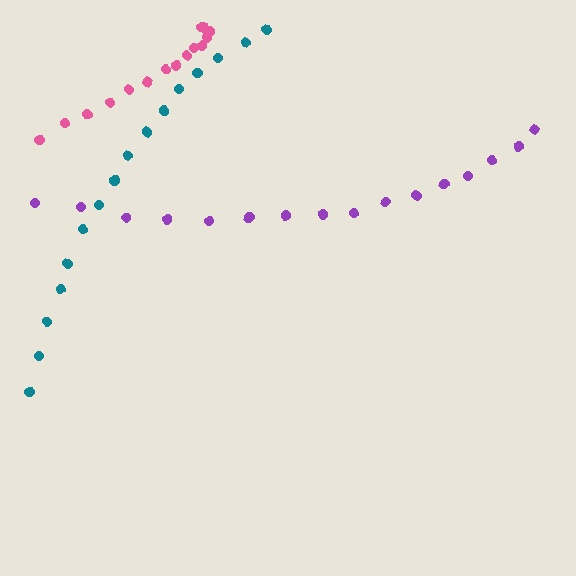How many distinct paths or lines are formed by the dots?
There are 3 distinct paths.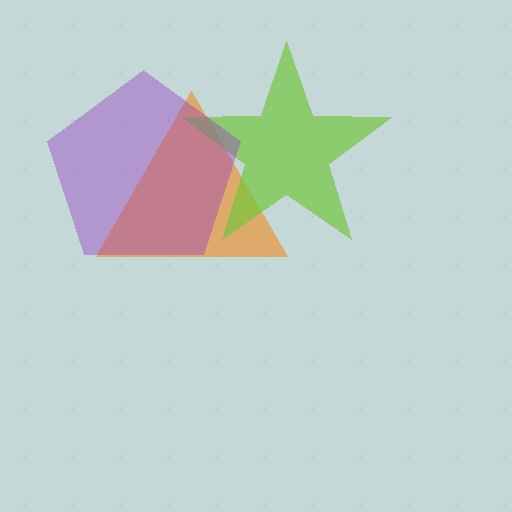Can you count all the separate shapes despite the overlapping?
Yes, there are 3 separate shapes.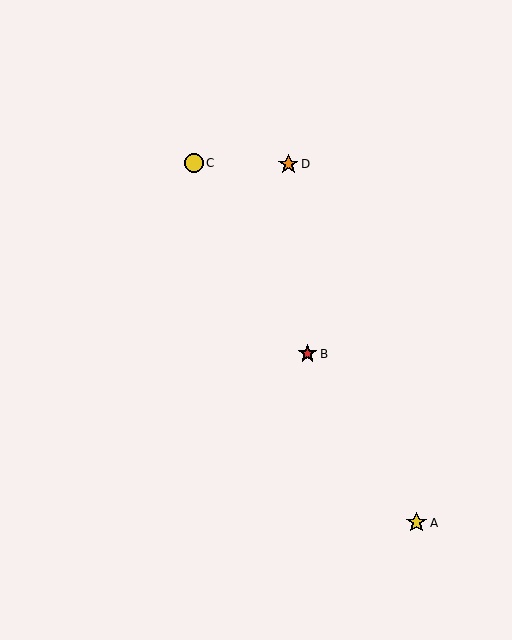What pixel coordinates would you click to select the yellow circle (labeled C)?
Click at (194, 163) to select the yellow circle C.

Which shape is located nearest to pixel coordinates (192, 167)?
The yellow circle (labeled C) at (194, 163) is nearest to that location.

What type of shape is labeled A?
Shape A is a yellow star.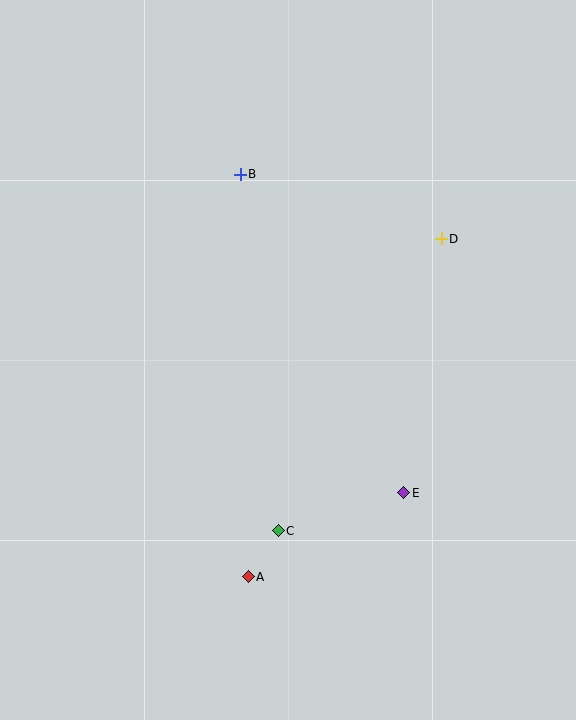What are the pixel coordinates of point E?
Point E is at (404, 493).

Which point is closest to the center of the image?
Point C at (278, 531) is closest to the center.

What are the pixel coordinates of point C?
Point C is at (278, 531).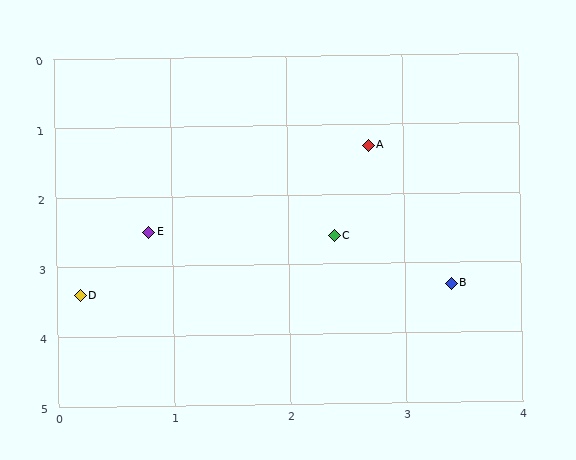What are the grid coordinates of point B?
Point B is at approximately (3.4, 3.3).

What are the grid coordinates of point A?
Point A is at approximately (2.7, 1.3).